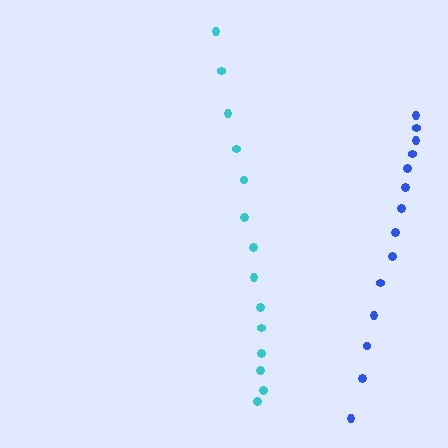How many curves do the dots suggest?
There are 2 distinct paths.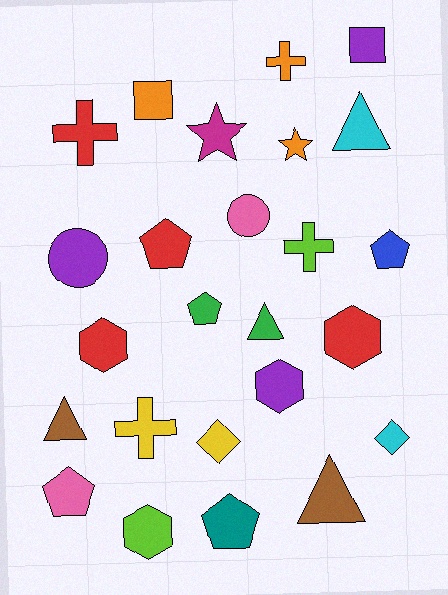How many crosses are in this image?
There are 4 crosses.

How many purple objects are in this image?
There are 3 purple objects.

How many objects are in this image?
There are 25 objects.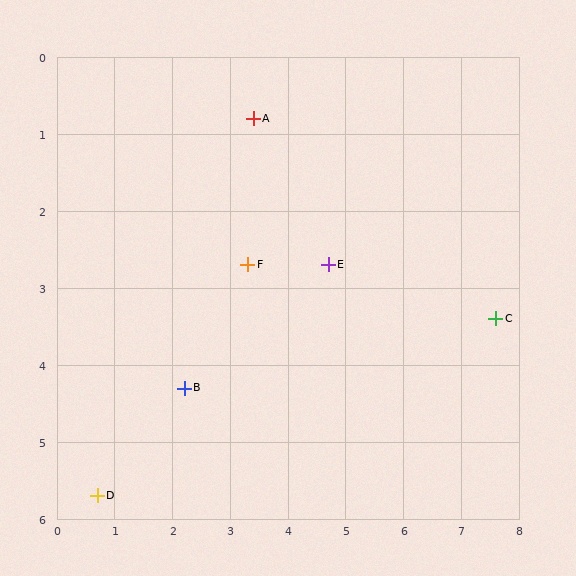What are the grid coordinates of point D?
Point D is at approximately (0.7, 5.7).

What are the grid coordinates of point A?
Point A is at approximately (3.4, 0.8).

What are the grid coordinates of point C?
Point C is at approximately (7.6, 3.4).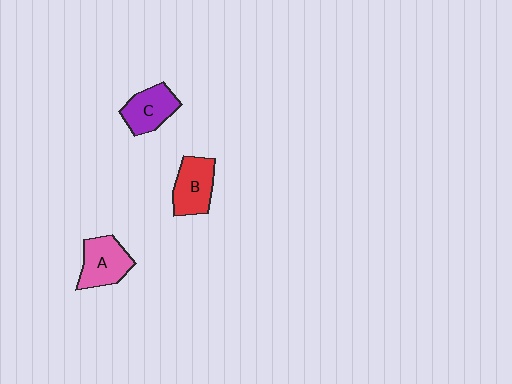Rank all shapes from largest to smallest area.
From largest to smallest: A (pink), B (red), C (purple).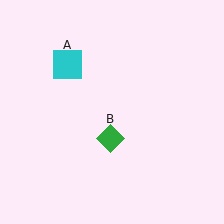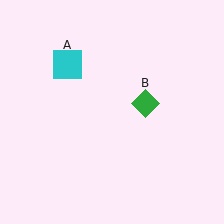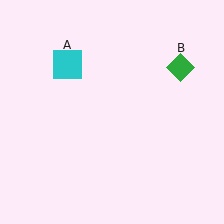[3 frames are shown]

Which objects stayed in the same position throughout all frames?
Cyan square (object A) remained stationary.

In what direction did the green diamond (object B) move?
The green diamond (object B) moved up and to the right.